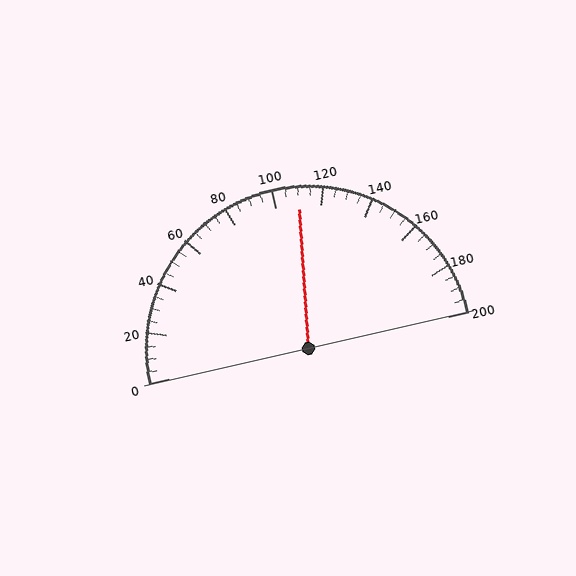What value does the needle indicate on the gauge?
The needle indicates approximately 110.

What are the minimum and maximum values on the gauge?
The gauge ranges from 0 to 200.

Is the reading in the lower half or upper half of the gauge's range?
The reading is in the upper half of the range (0 to 200).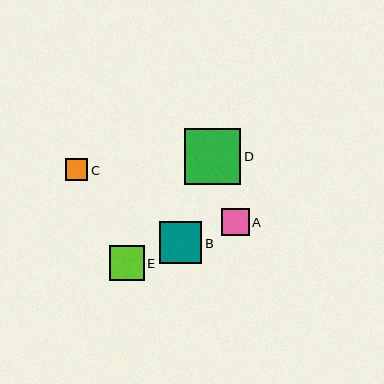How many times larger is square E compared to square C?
Square E is approximately 1.5 times the size of square C.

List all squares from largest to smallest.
From largest to smallest: D, B, E, A, C.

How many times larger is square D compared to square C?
Square D is approximately 2.5 times the size of square C.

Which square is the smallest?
Square C is the smallest with a size of approximately 23 pixels.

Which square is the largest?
Square D is the largest with a size of approximately 56 pixels.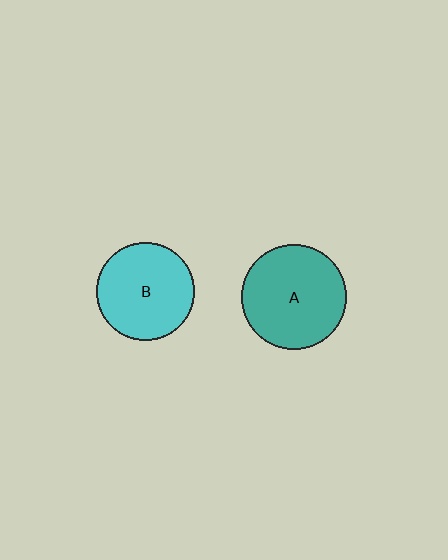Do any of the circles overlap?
No, none of the circles overlap.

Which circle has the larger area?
Circle A (teal).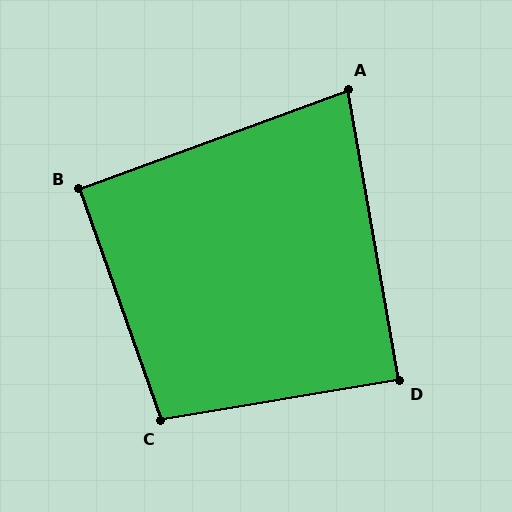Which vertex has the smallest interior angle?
A, at approximately 80 degrees.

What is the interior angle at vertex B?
Approximately 90 degrees (approximately right).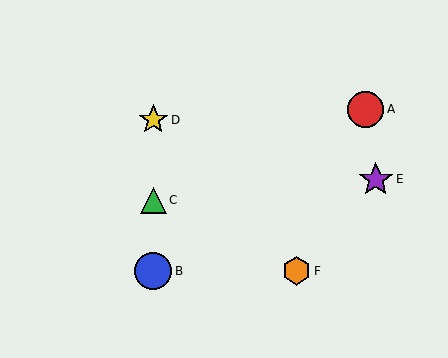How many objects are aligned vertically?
3 objects (B, C, D) are aligned vertically.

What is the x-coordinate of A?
Object A is at x≈366.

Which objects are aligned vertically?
Objects B, C, D are aligned vertically.